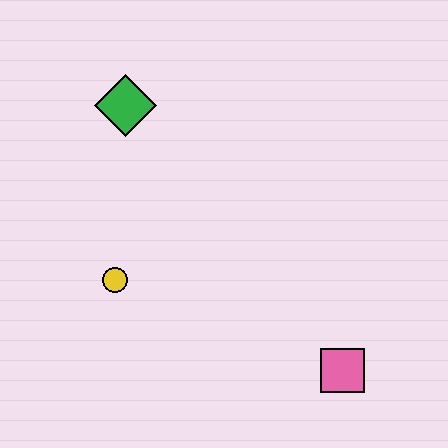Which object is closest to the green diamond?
The yellow circle is closest to the green diamond.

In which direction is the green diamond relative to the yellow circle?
The green diamond is above the yellow circle.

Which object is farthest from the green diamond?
The pink square is farthest from the green diamond.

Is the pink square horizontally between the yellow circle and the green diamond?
No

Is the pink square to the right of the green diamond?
Yes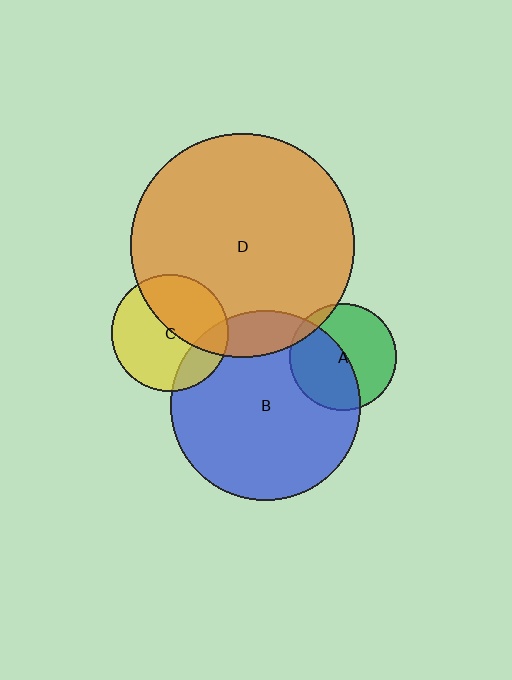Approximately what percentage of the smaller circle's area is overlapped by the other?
Approximately 10%.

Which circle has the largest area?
Circle D (orange).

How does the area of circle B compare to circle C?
Approximately 2.6 times.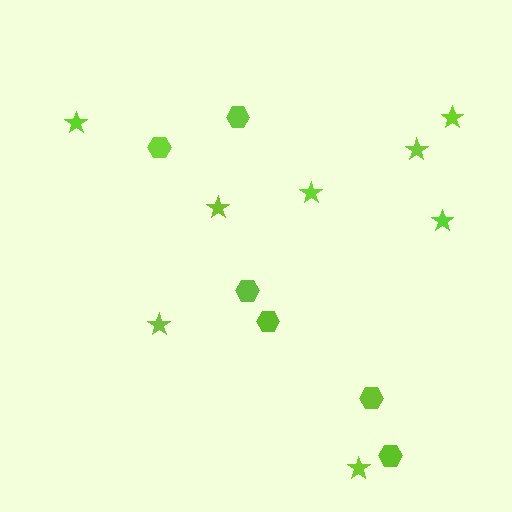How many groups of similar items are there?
There are 2 groups: one group of stars (8) and one group of hexagons (6).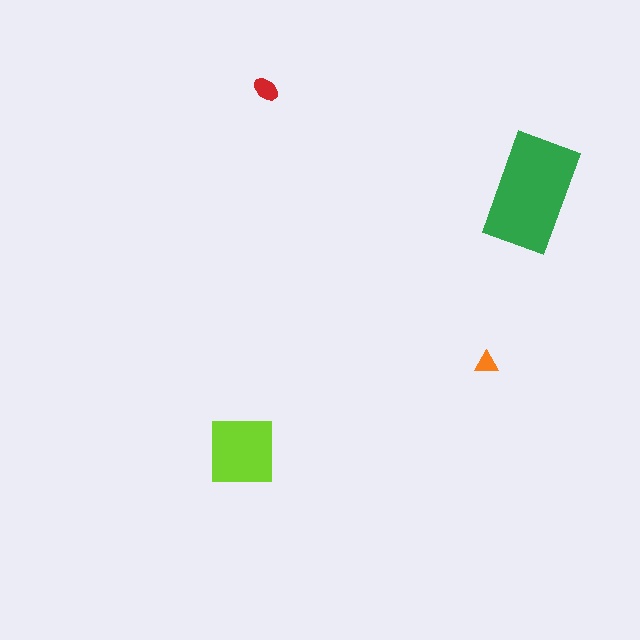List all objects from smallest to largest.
The orange triangle, the red ellipse, the lime square, the green rectangle.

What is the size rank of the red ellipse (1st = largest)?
3rd.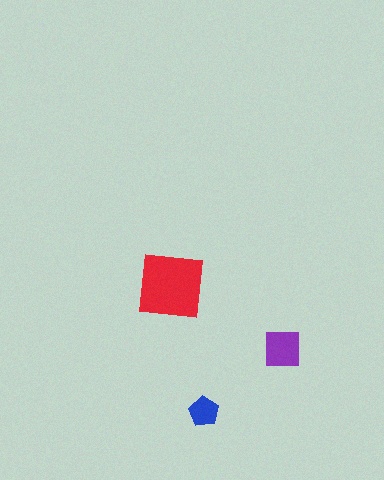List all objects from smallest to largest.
The blue pentagon, the purple square, the red square.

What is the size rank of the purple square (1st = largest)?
2nd.